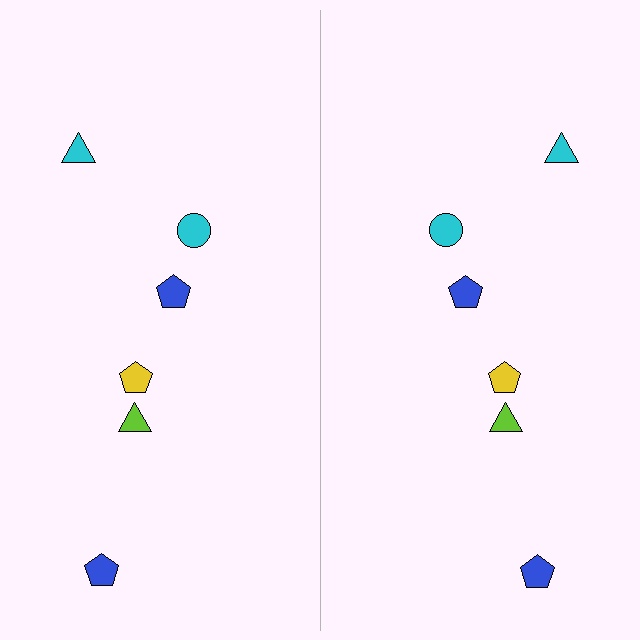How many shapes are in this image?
There are 12 shapes in this image.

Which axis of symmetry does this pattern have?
The pattern has a vertical axis of symmetry running through the center of the image.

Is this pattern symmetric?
Yes, this pattern has bilateral (reflection) symmetry.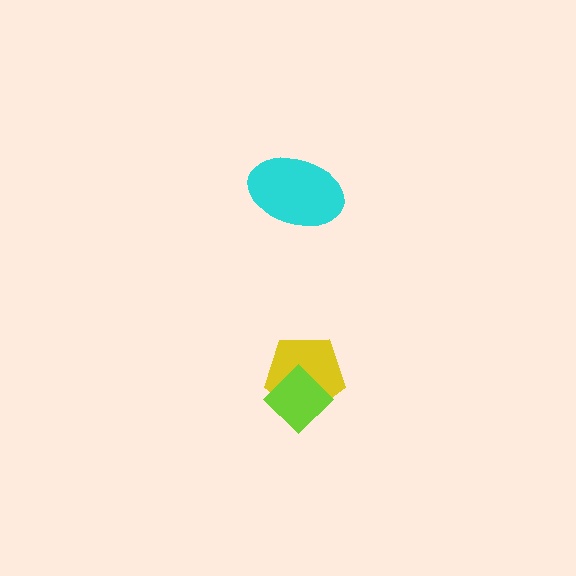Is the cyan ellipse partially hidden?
No, no other shape covers it.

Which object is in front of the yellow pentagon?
The lime diamond is in front of the yellow pentagon.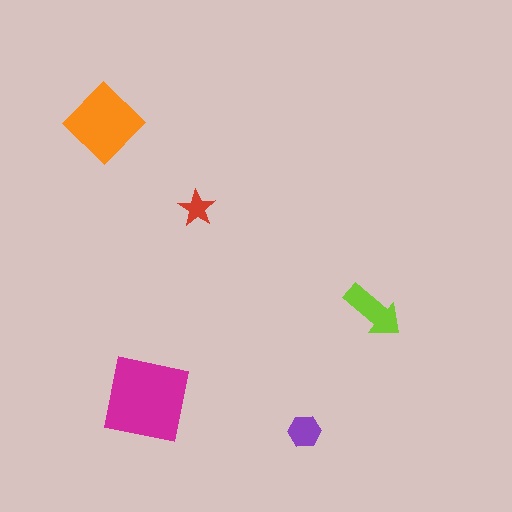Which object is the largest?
The magenta square.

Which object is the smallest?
The red star.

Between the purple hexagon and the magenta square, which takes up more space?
The magenta square.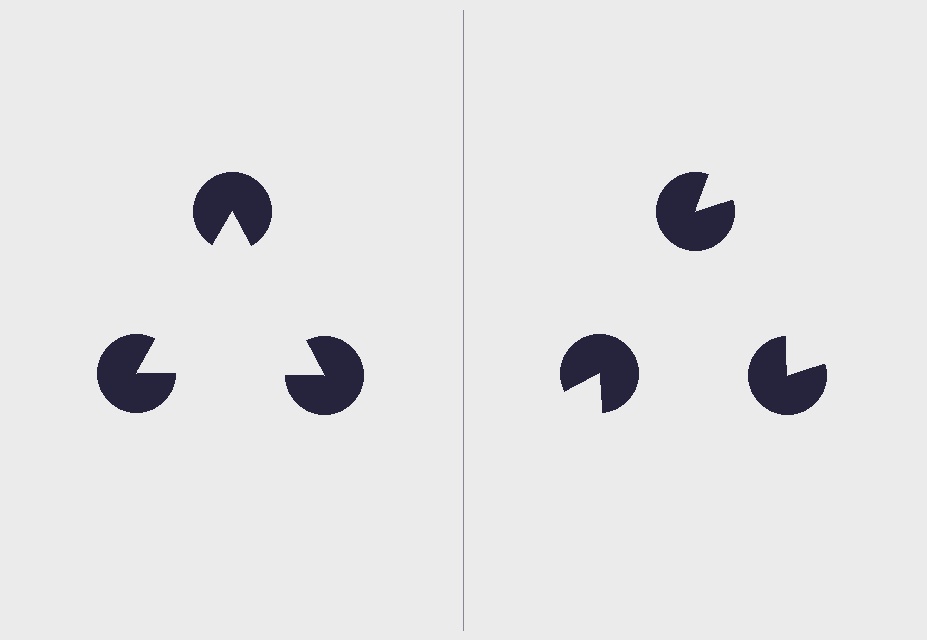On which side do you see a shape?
An illusory triangle appears on the left side. On the right side the wedge cuts are rotated, so no coherent shape forms.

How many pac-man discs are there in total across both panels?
6 — 3 on each side.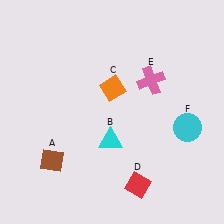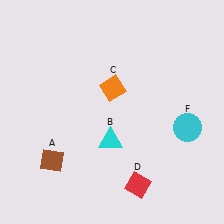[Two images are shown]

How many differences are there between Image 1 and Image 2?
There is 1 difference between the two images.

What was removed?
The pink cross (E) was removed in Image 2.